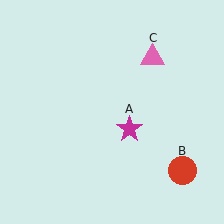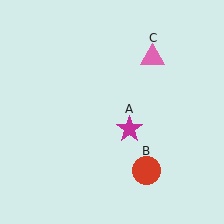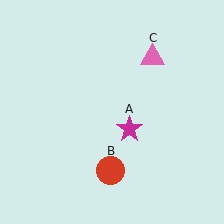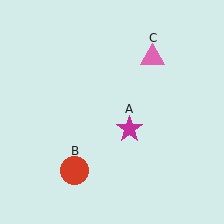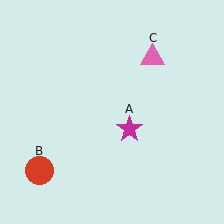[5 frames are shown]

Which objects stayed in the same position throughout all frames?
Magenta star (object A) and pink triangle (object C) remained stationary.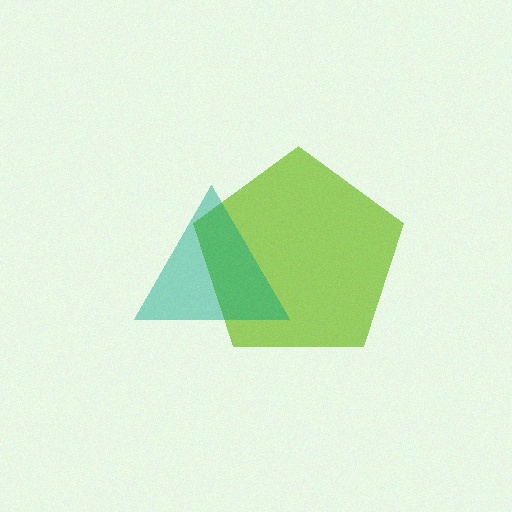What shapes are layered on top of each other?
The layered shapes are: a lime pentagon, a teal triangle.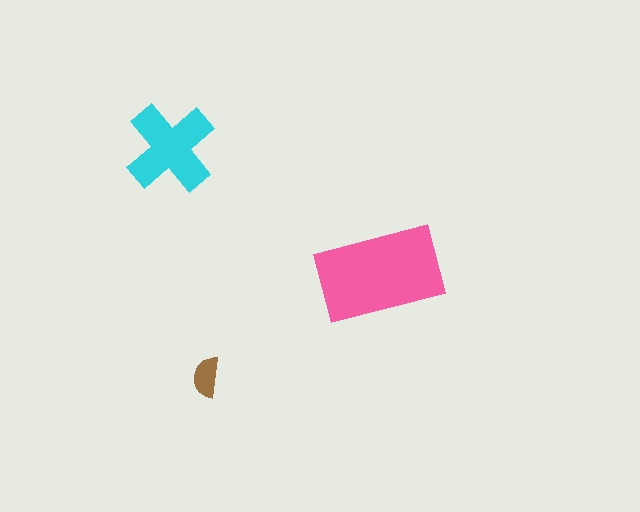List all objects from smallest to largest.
The brown semicircle, the cyan cross, the pink rectangle.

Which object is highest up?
The cyan cross is topmost.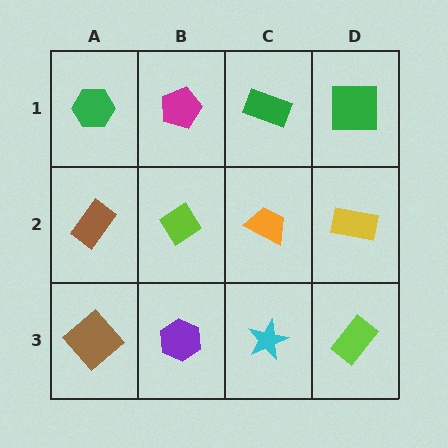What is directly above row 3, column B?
A lime diamond.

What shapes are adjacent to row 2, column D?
A green square (row 1, column D), a lime rectangle (row 3, column D), an orange trapezoid (row 2, column C).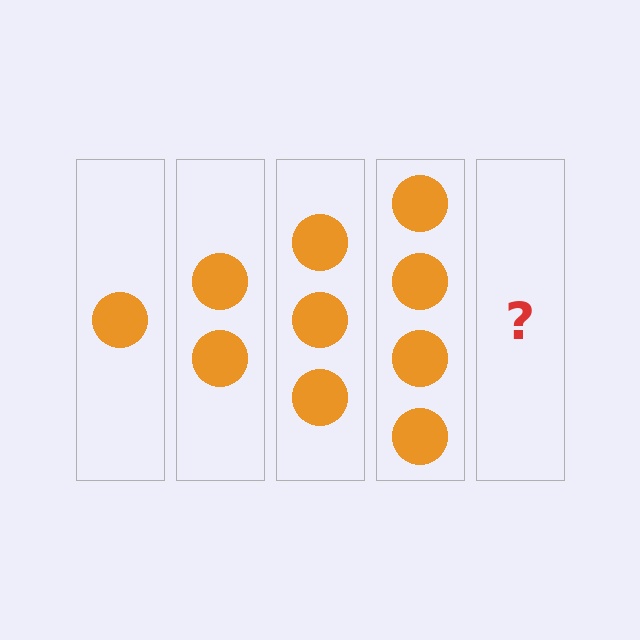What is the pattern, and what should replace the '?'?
The pattern is that each step adds one more circle. The '?' should be 5 circles.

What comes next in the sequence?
The next element should be 5 circles.